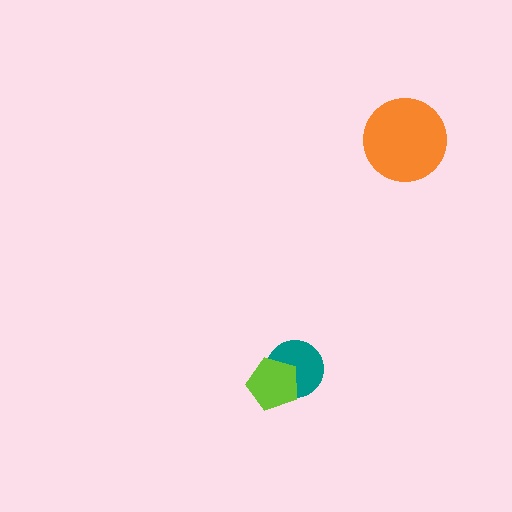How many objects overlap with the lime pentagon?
1 object overlaps with the lime pentagon.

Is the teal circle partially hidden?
Yes, it is partially covered by another shape.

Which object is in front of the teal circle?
The lime pentagon is in front of the teal circle.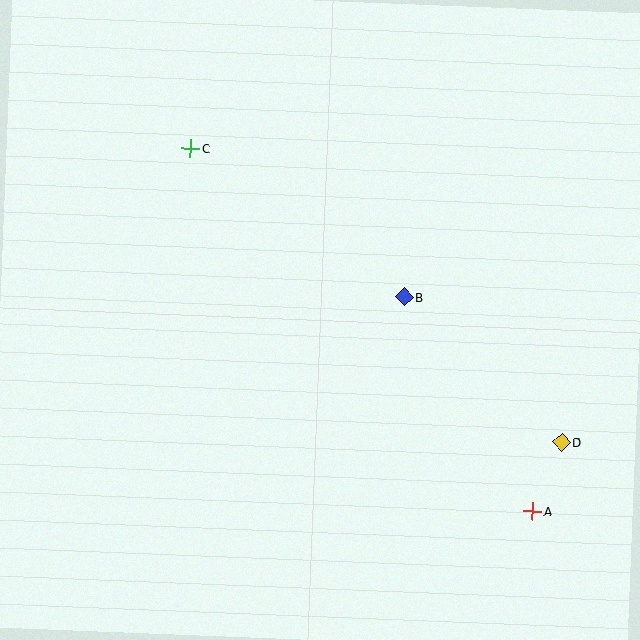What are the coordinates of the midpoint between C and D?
The midpoint between C and D is at (376, 295).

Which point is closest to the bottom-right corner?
Point A is closest to the bottom-right corner.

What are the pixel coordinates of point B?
Point B is at (404, 297).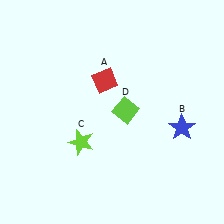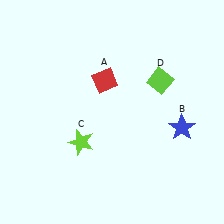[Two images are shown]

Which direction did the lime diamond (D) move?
The lime diamond (D) moved right.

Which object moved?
The lime diamond (D) moved right.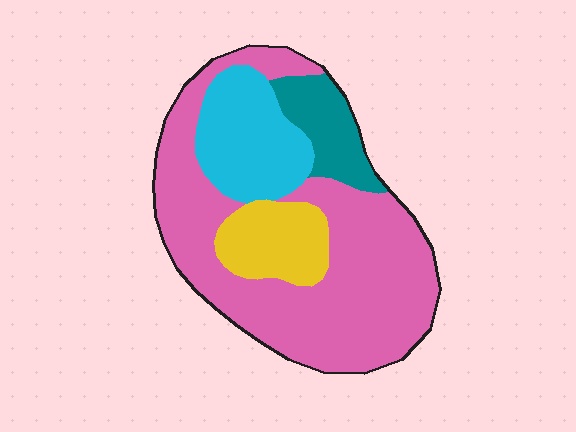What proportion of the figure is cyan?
Cyan takes up about one sixth (1/6) of the figure.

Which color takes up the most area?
Pink, at roughly 60%.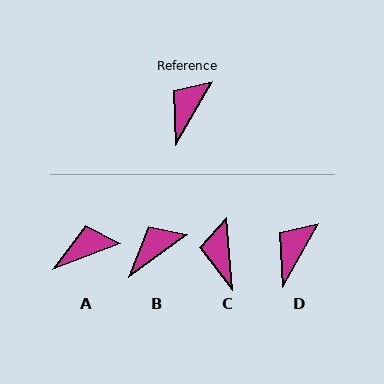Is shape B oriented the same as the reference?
No, it is off by about 23 degrees.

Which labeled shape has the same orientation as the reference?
D.